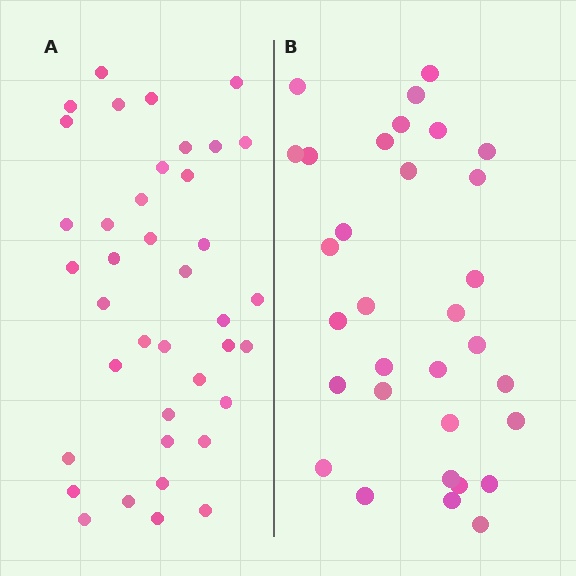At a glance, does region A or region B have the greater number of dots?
Region A (the left region) has more dots.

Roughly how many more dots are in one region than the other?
Region A has roughly 8 or so more dots than region B.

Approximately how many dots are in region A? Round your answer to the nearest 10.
About 40 dots. (The exact count is 39, which rounds to 40.)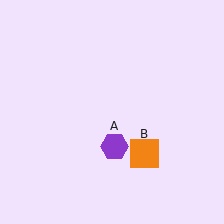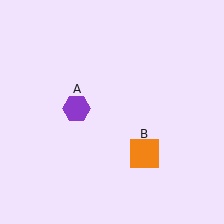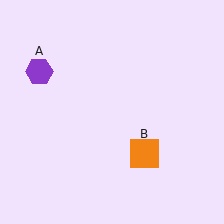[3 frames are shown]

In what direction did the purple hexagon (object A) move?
The purple hexagon (object A) moved up and to the left.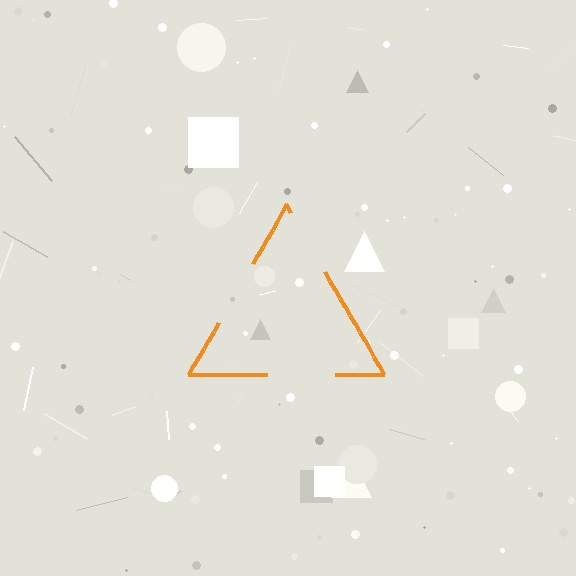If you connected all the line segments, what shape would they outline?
They would outline a triangle.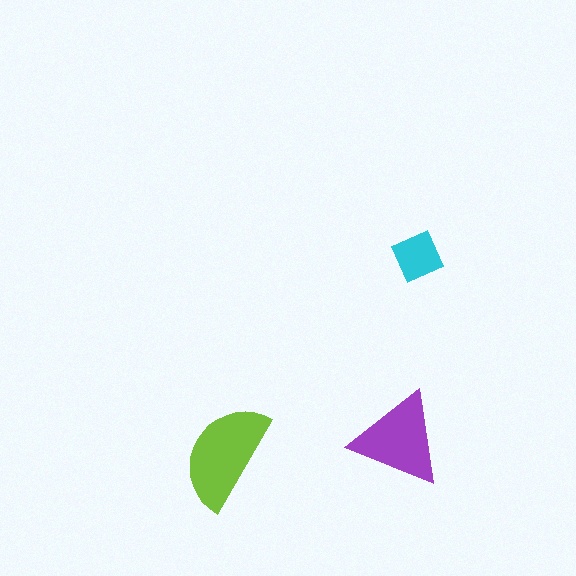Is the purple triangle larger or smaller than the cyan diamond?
Larger.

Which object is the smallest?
The cyan diamond.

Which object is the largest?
The lime semicircle.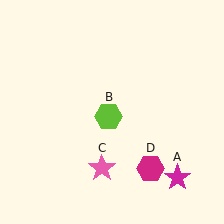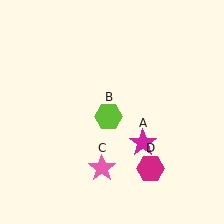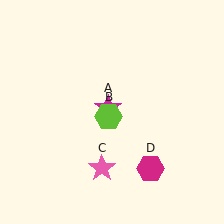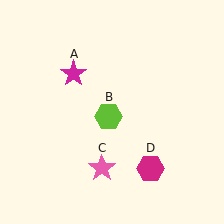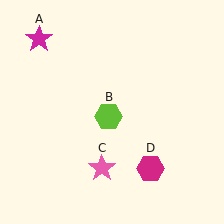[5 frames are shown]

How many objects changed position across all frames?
1 object changed position: magenta star (object A).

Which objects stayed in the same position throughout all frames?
Lime hexagon (object B) and pink star (object C) and magenta hexagon (object D) remained stationary.